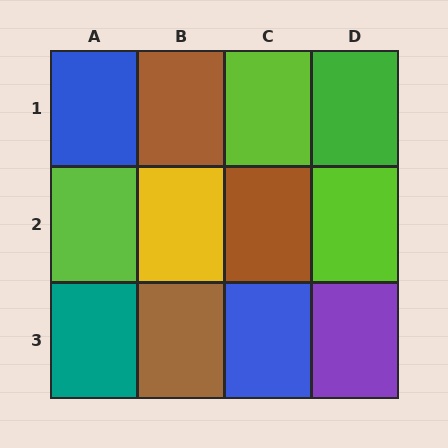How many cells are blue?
2 cells are blue.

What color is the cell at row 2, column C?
Brown.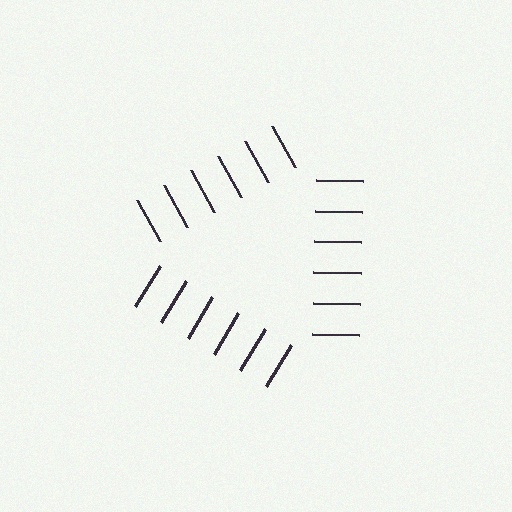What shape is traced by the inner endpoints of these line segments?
An illusory triangle — the line segments terminate on its edges but no continuous stroke is drawn.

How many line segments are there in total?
18 — 6 along each of the 3 edges.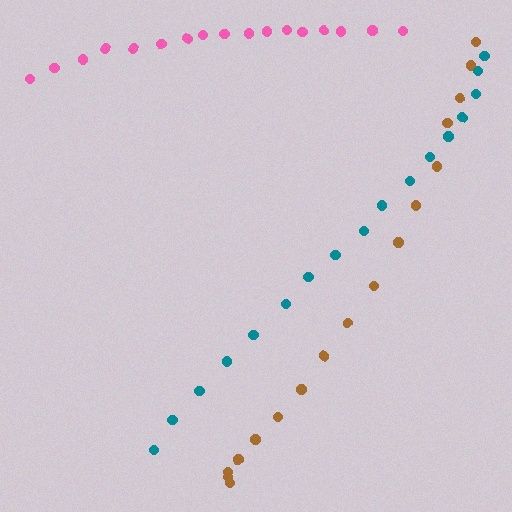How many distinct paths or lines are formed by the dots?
There are 3 distinct paths.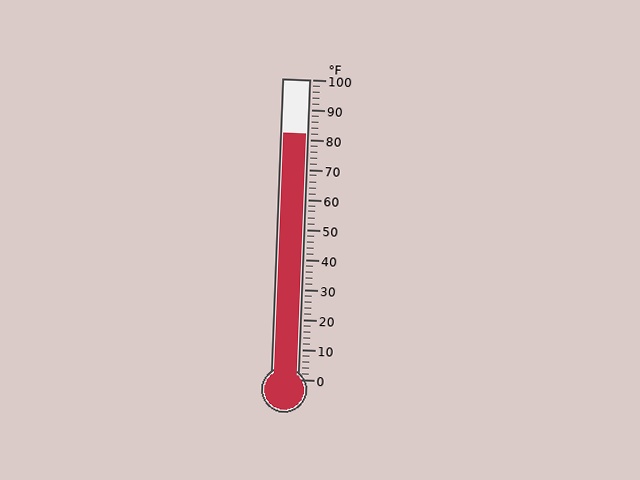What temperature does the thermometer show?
The thermometer shows approximately 82°F.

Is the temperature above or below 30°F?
The temperature is above 30°F.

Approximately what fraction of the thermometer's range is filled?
The thermometer is filled to approximately 80% of its range.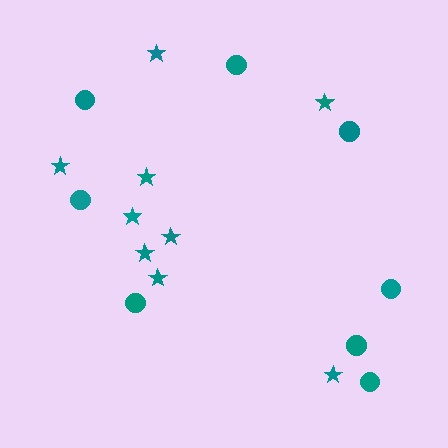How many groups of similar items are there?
There are 2 groups: one group of stars (9) and one group of circles (8).